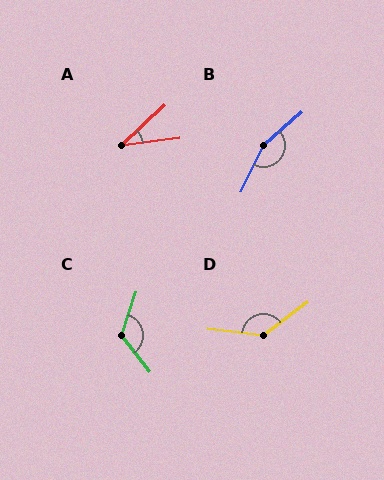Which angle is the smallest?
A, at approximately 36 degrees.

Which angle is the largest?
B, at approximately 157 degrees.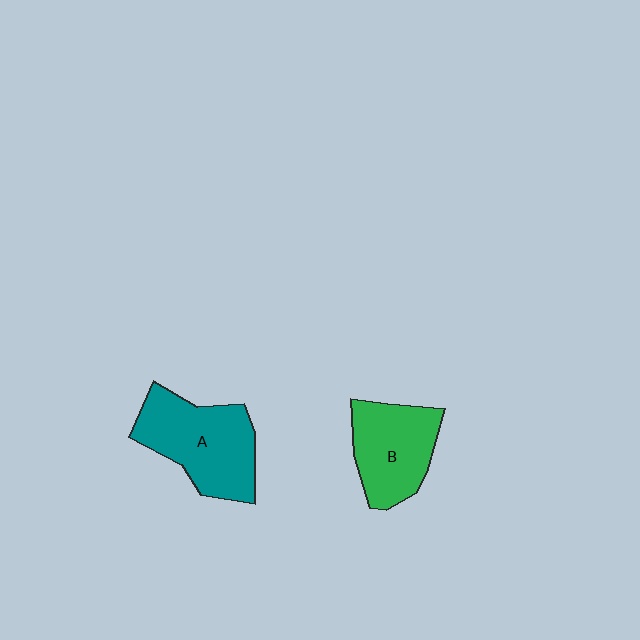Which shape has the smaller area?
Shape B (green).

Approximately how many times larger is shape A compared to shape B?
Approximately 1.2 times.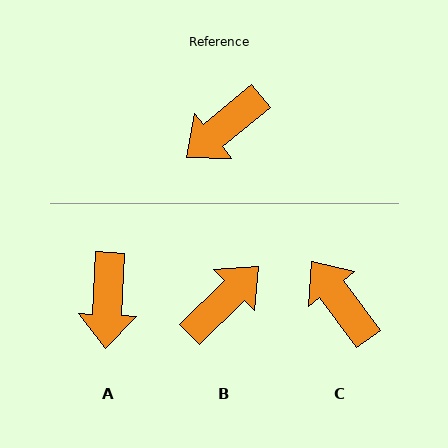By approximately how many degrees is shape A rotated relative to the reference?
Approximately 48 degrees counter-clockwise.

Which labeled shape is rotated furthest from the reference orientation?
B, about 175 degrees away.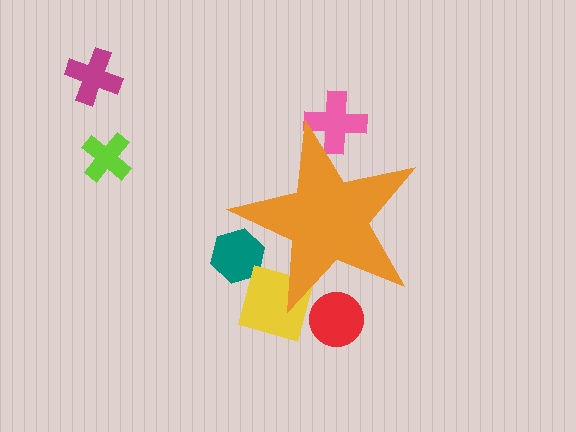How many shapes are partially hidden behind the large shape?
4 shapes are partially hidden.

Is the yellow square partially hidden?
Yes, the yellow square is partially hidden behind the orange star.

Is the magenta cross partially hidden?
No, the magenta cross is fully visible.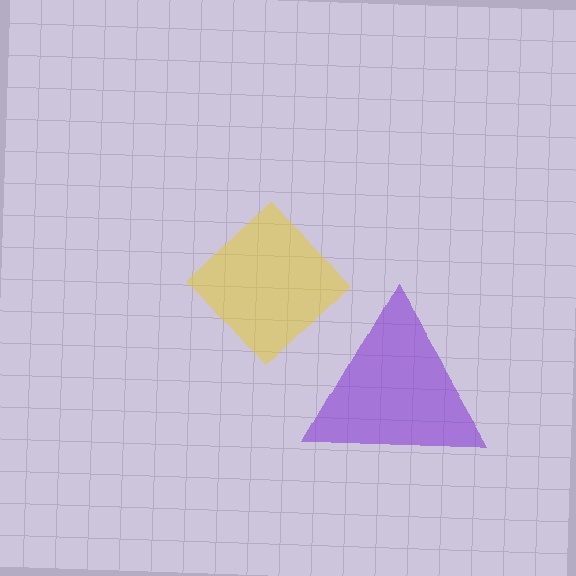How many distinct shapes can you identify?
There are 2 distinct shapes: a yellow diamond, a purple triangle.